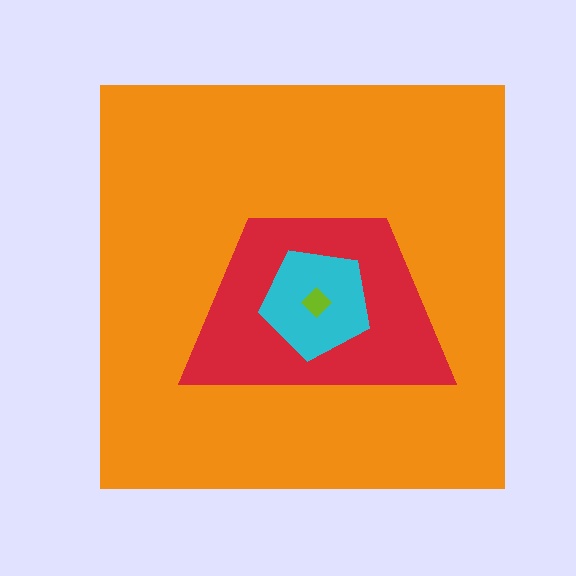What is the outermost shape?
The orange square.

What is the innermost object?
The lime diamond.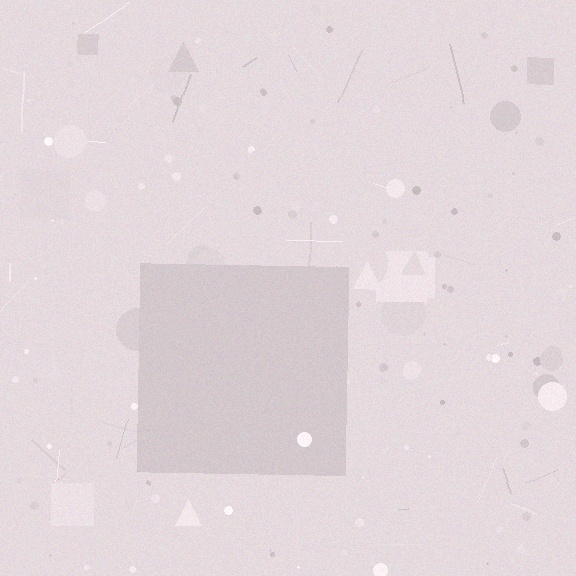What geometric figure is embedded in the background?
A square is embedded in the background.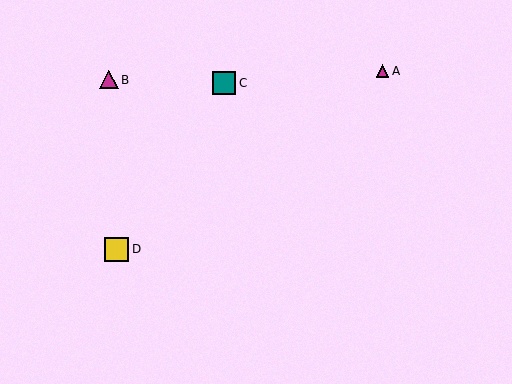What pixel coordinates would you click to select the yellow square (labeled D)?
Click at (117, 249) to select the yellow square D.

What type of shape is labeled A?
Shape A is a magenta triangle.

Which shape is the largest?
The yellow square (labeled D) is the largest.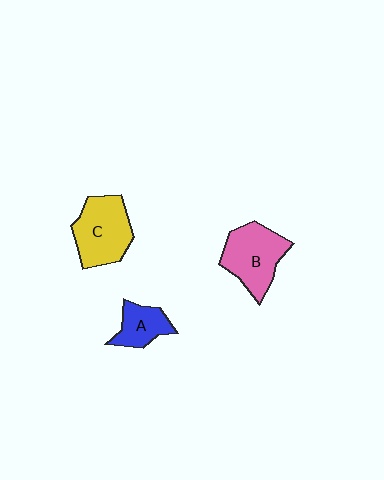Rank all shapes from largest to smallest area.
From largest to smallest: C (yellow), B (pink), A (blue).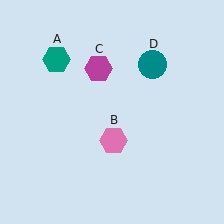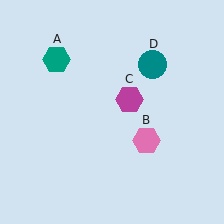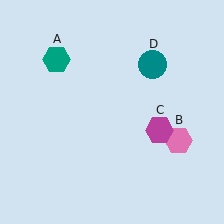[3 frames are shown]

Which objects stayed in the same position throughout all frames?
Teal hexagon (object A) and teal circle (object D) remained stationary.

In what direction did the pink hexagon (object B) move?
The pink hexagon (object B) moved right.